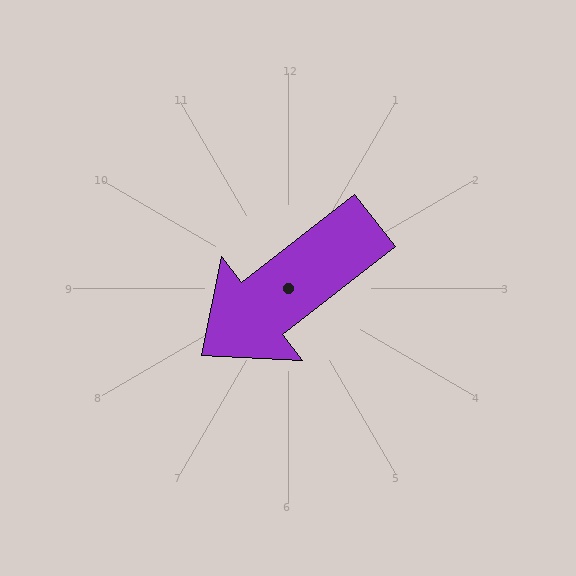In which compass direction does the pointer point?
Southwest.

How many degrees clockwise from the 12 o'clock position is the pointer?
Approximately 232 degrees.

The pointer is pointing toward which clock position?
Roughly 8 o'clock.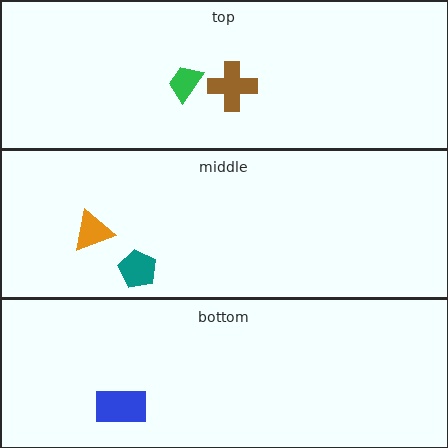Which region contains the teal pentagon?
The middle region.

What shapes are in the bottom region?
The blue rectangle.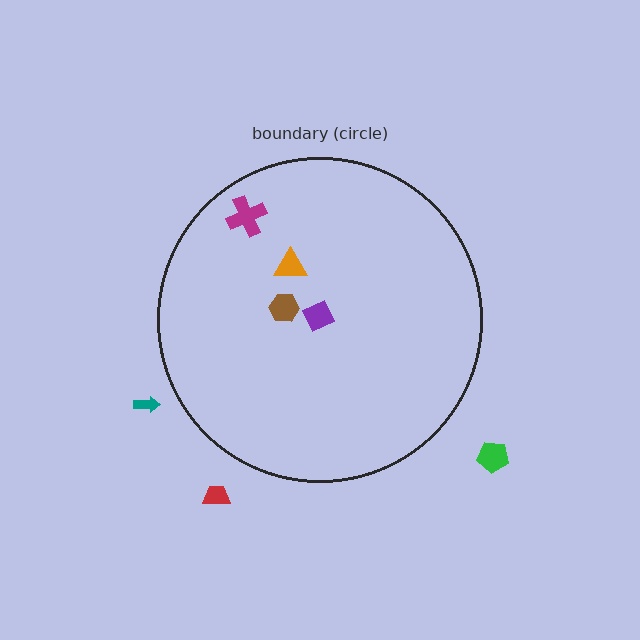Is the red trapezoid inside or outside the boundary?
Outside.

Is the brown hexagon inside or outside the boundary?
Inside.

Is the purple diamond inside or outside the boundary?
Inside.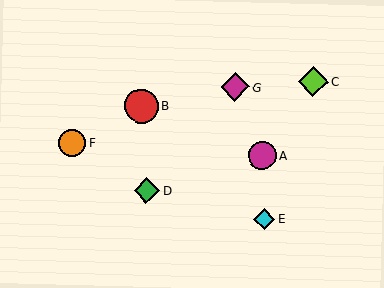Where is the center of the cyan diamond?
The center of the cyan diamond is at (264, 219).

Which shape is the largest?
The red circle (labeled B) is the largest.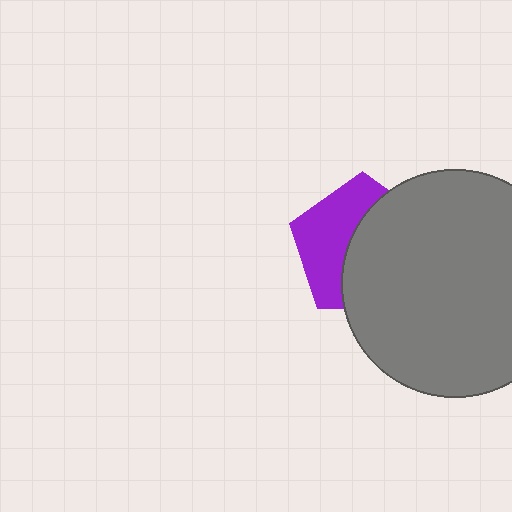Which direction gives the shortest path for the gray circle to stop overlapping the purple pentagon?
Moving right gives the shortest separation.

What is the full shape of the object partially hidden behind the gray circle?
The partially hidden object is a purple pentagon.